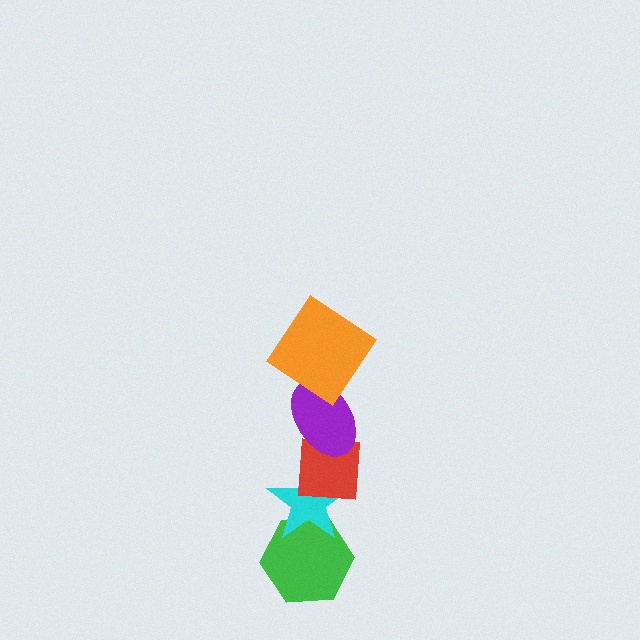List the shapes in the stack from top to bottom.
From top to bottom: the orange diamond, the purple ellipse, the red square, the cyan star, the green hexagon.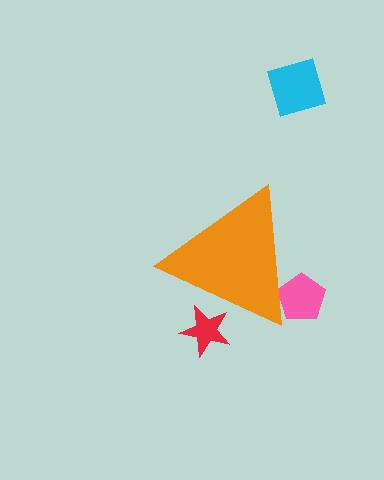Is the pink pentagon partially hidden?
Yes, the pink pentagon is partially hidden behind the orange triangle.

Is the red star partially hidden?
Yes, the red star is partially hidden behind the orange triangle.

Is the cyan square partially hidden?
No, the cyan square is fully visible.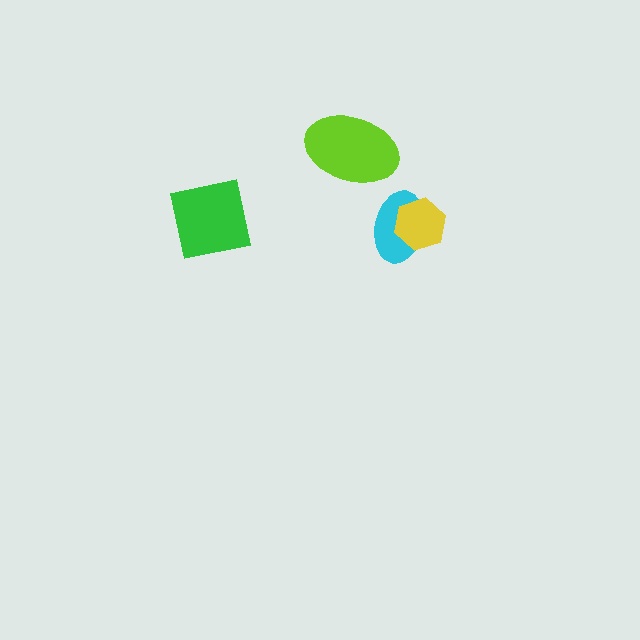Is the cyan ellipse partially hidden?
Yes, it is partially covered by another shape.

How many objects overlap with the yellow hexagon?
1 object overlaps with the yellow hexagon.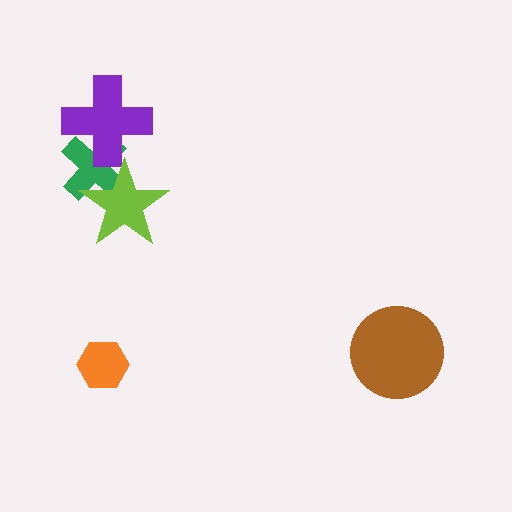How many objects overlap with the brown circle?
0 objects overlap with the brown circle.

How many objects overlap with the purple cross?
1 object overlaps with the purple cross.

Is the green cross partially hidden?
Yes, it is partially covered by another shape.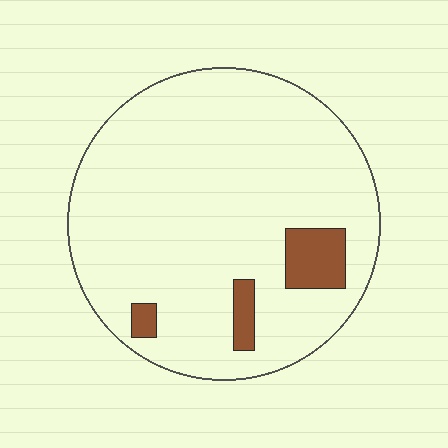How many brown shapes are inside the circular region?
3.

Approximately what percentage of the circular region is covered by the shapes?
Approximately 10%.